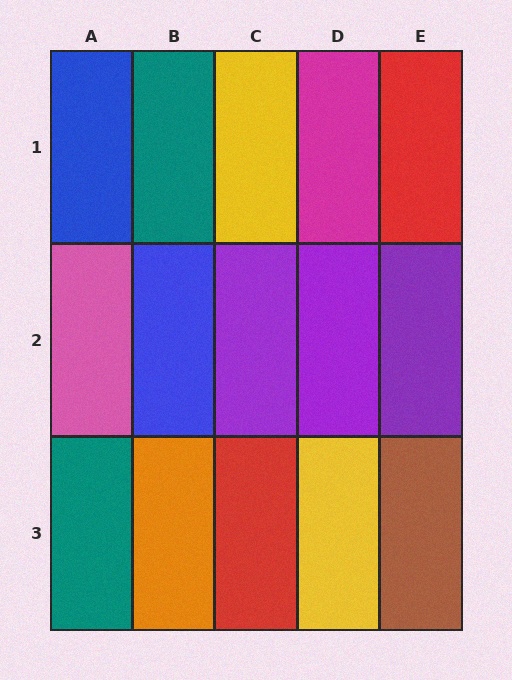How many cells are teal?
2 cells are teal.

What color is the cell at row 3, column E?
Brown.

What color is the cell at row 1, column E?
Red.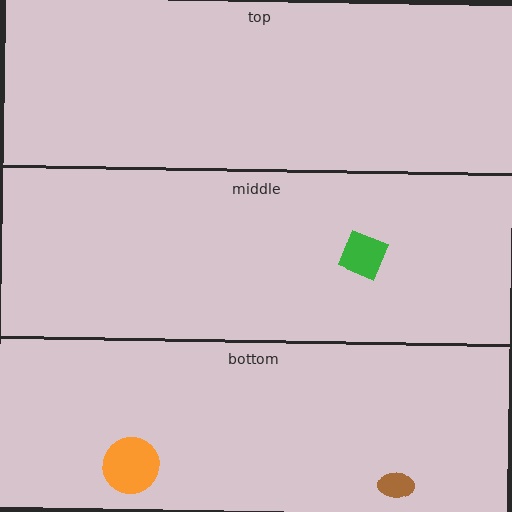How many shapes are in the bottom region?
2.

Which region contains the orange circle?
The bottom region.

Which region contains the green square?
The middle region.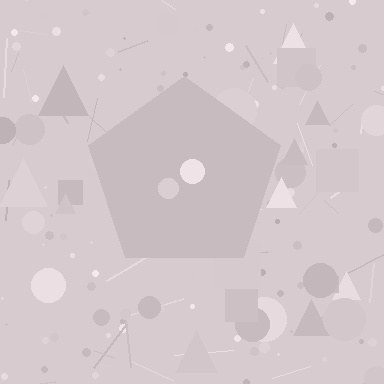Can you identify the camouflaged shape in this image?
The camouflaged shape is a pentagon.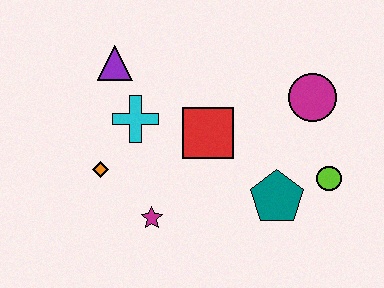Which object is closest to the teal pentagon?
The lime circle is closest to the teal pentagon.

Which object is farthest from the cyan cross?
The lime circle is farthest from the cyan cross.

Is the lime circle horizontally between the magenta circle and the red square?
No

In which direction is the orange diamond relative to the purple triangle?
The orange diamond is below the purple triangle.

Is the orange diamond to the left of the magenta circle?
Yes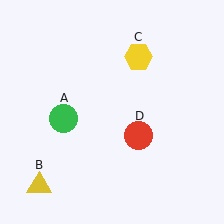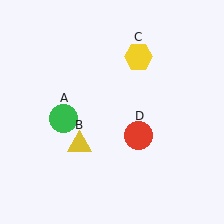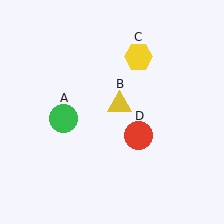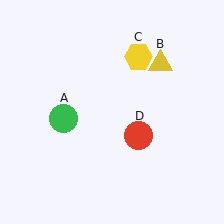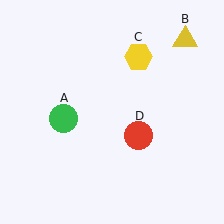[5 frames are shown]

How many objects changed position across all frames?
1 object changed position: yellow triangle (object B).